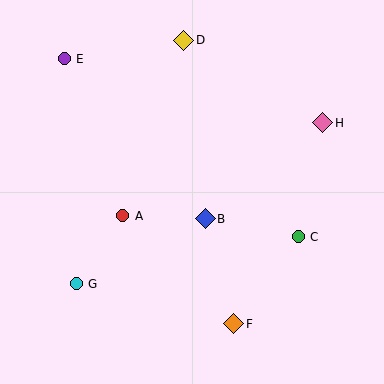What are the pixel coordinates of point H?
Point H is at (323, 123).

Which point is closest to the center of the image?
Point B at (205, 219) is closest to the center.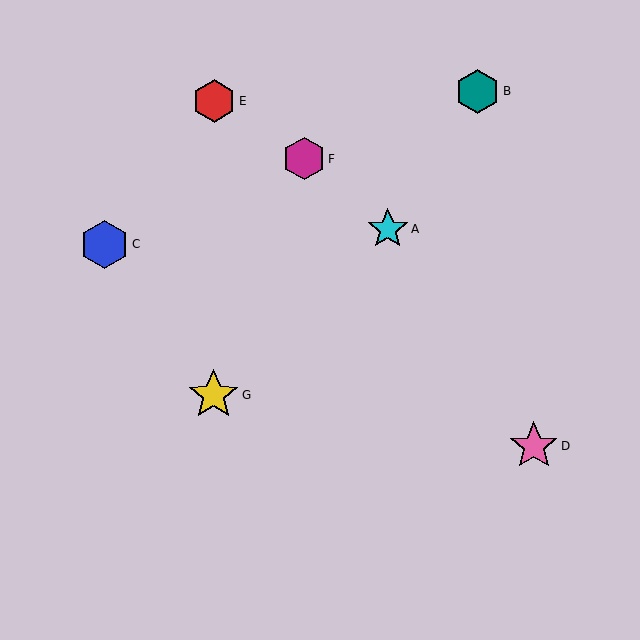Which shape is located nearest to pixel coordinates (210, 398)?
The yellow star (labeled G) at (213, 395) is nearest to that location.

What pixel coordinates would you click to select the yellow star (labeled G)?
Click at (213, 395) to select the yellow star G.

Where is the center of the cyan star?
The center of the cyan star is at (388, 229).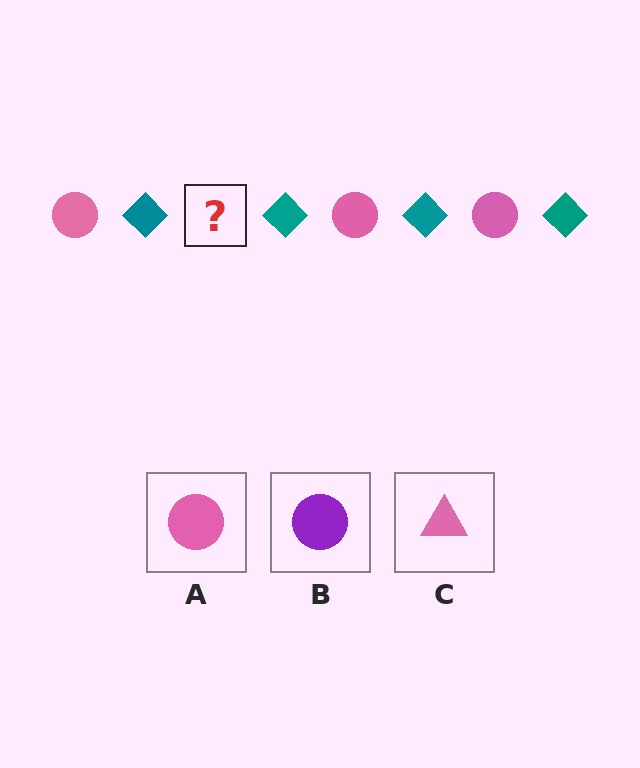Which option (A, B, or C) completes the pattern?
A.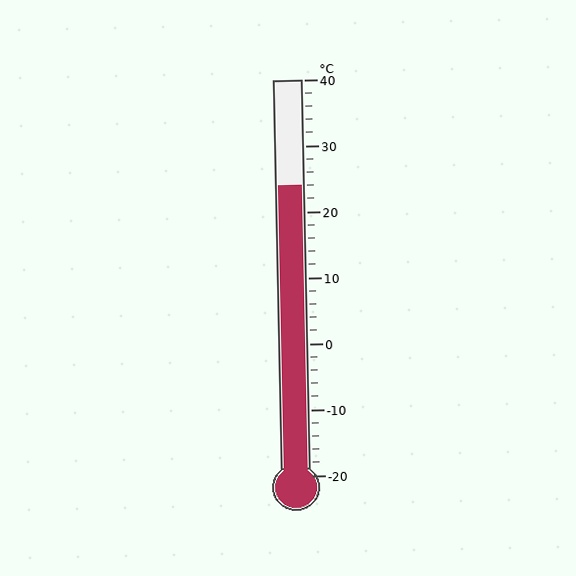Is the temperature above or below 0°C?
The temperature is above 0°C.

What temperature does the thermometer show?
The thermometer shows approximately 24°C.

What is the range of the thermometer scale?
The thermometer scale ranges from -20°C to 40°C.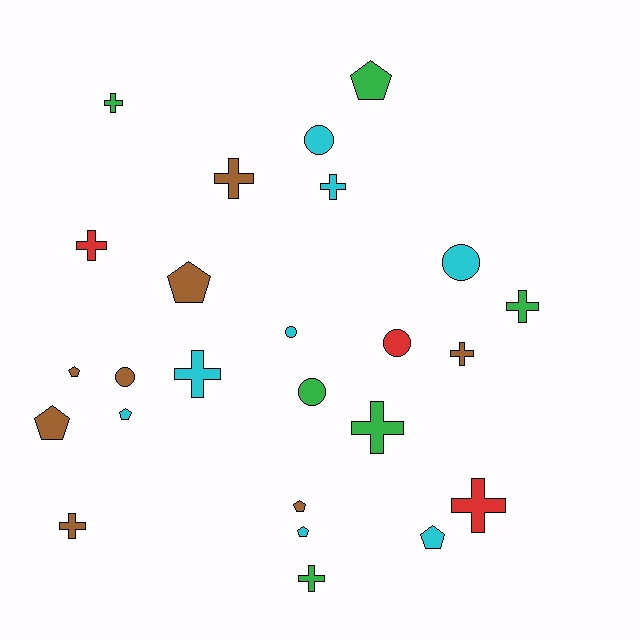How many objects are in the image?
There are 25 objects.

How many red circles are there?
There is 1 red circle.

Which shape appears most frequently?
Cross, with 11 objects.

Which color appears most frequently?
Brown, with 8 objects.